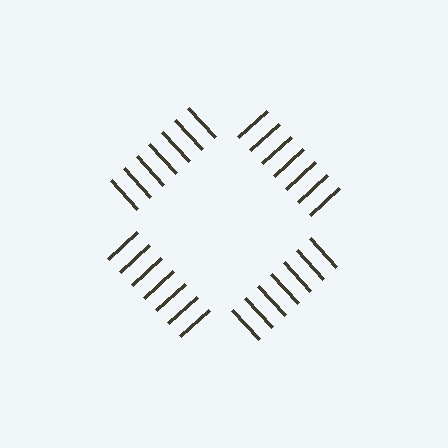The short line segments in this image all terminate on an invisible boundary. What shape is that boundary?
An illusory square — the line segments terminate on its edges but no continuous stroke is drawn.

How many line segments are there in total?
28 — 7 along each of the 4 edges.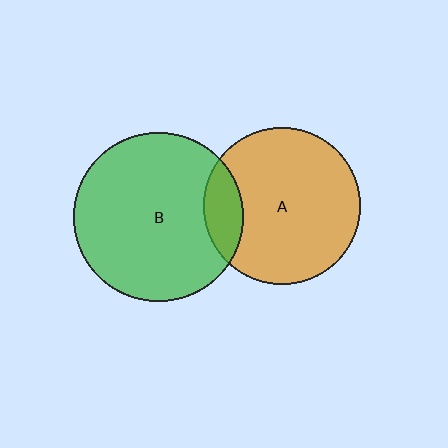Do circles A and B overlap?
Yes.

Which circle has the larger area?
Circle B (green).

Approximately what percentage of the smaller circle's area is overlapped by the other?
Approximately 15%.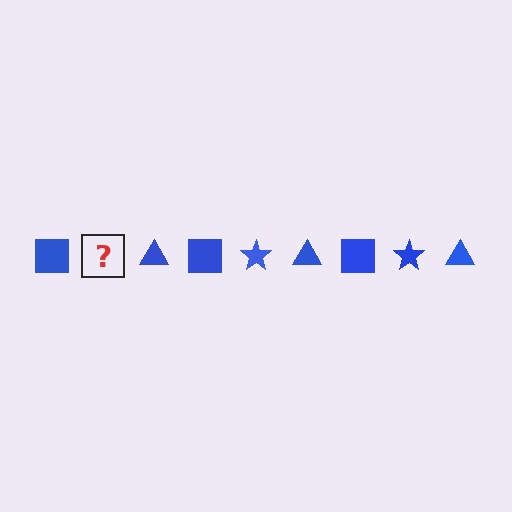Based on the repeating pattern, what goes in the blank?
The blank should be a blue star.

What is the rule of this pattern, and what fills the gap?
The rule is that the pattern cycles through square, star, triangle shapes in blue. The gap should be filled with a blue star.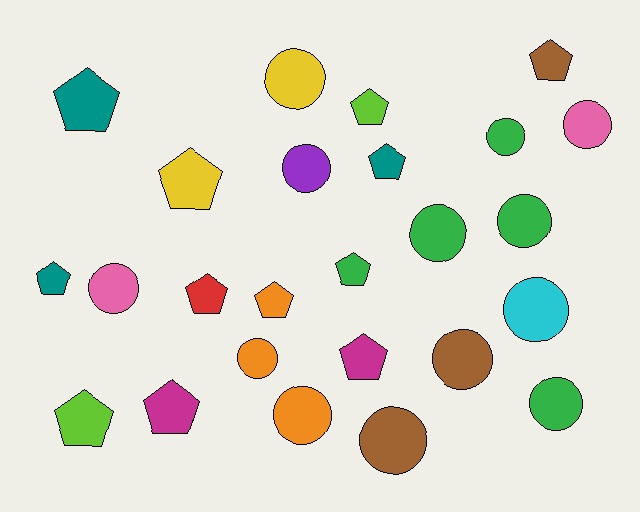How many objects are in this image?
There are 25 objects.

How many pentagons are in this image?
There are 12 pentagons.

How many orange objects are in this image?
There are 3 orange objects.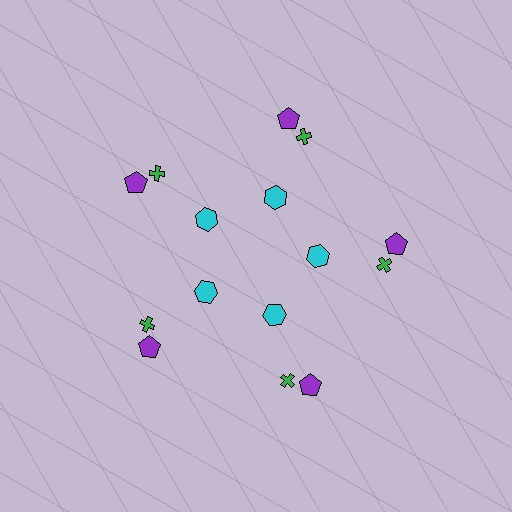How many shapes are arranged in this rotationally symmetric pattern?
There are 15 shapes, arranged in 5 groups of 3.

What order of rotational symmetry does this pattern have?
This pattern has 5-fold rotational symmetry.